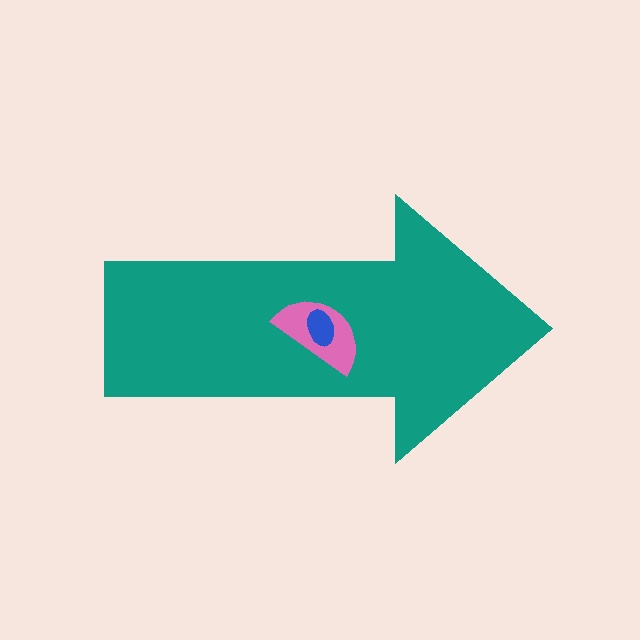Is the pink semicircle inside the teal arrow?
Yes.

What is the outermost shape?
The teal arrow.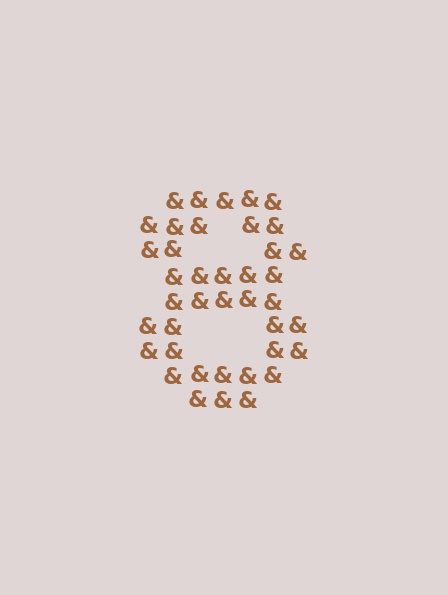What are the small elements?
The small elements are ampersands.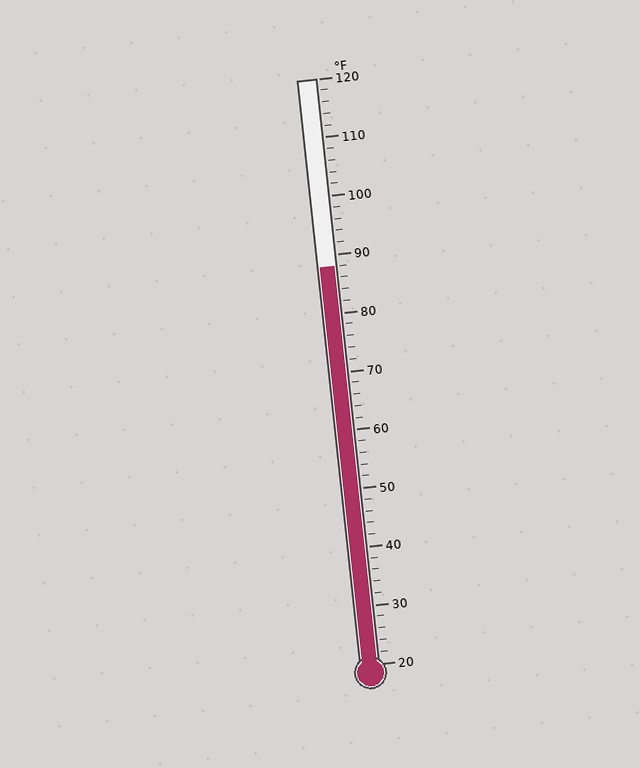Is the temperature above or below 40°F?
The temperature is above 40°F.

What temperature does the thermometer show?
The thermometer shows approximately 88°F.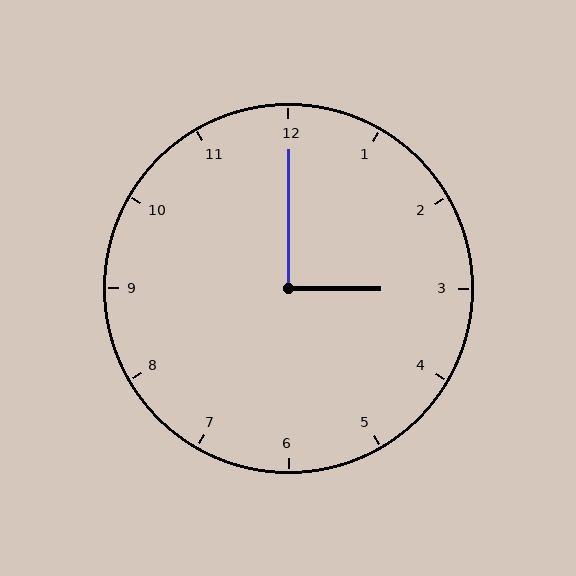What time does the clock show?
3:00.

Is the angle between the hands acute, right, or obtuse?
It is right.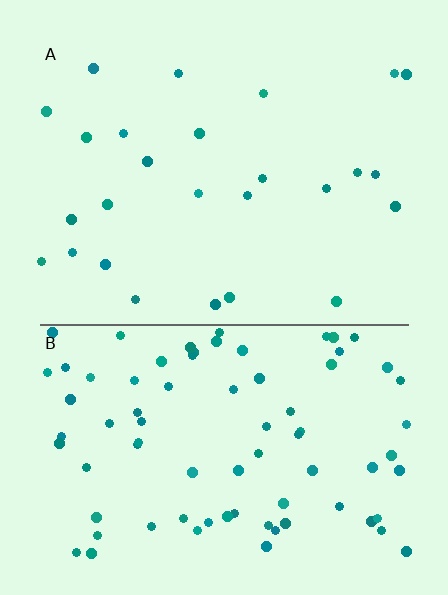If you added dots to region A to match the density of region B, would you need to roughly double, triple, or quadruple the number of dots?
Approximately triple.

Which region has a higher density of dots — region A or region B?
B (the bottom).